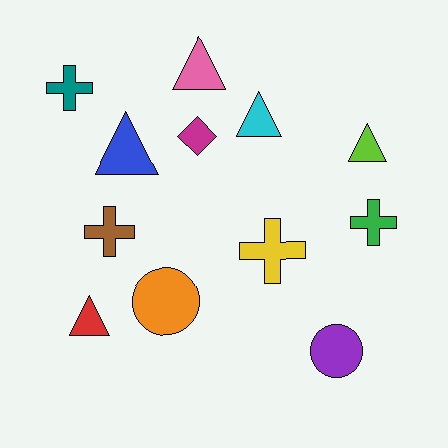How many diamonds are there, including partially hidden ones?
There is 1 diamond.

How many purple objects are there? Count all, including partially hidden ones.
There is 1 purple object.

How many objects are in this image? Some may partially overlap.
There are 12 objects.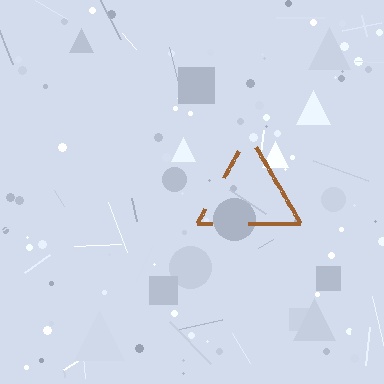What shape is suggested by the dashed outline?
The dashed outline suggests a triangle.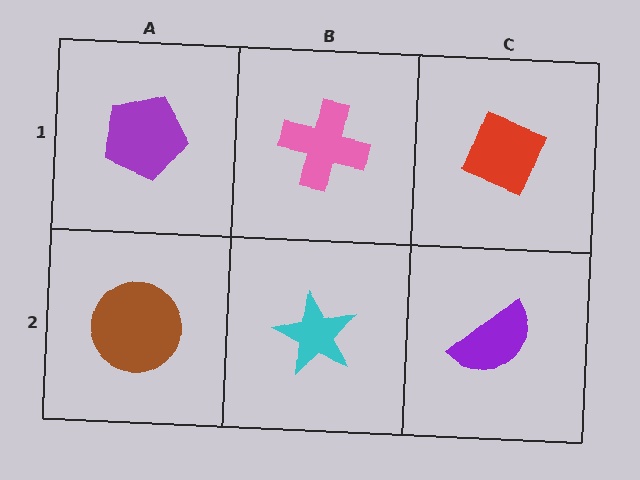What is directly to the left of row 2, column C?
A cyan star.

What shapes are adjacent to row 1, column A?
A brown circle (row 2, column A), a pink cross (row 1, column B).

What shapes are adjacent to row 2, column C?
A red diamond (row 1, column C), a cyan star (row 2, column B).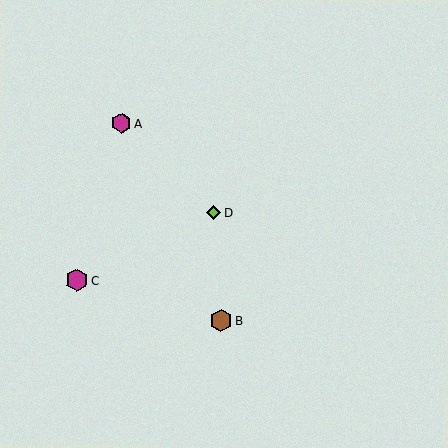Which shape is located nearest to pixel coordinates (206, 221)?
The lime diamond (labeled D) at (214, 212) is nearest to that location.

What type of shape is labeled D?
Shape D is a lime diamond.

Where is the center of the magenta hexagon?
The center of the magenta hexagon is at (77, 280).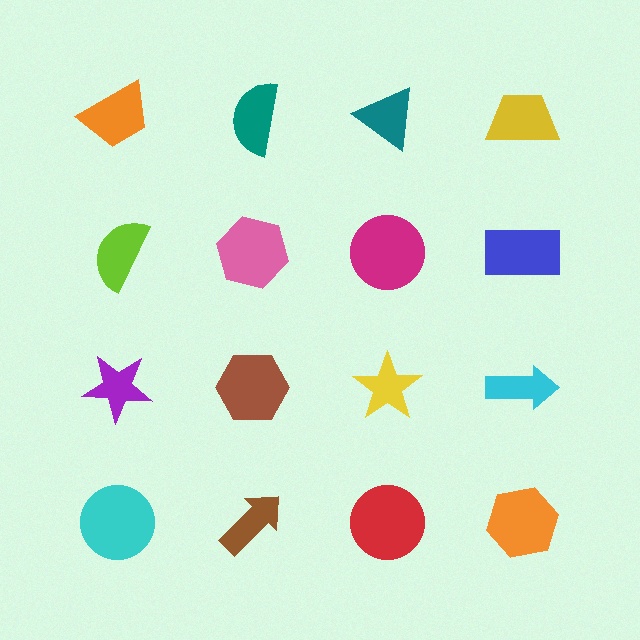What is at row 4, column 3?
A red circle.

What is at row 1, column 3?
A teal triangle.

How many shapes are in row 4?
4 shapes.